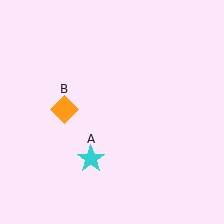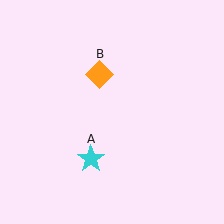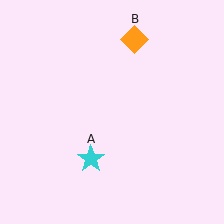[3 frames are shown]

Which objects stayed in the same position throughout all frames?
Cyan star (object A) remained stationary.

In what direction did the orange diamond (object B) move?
The orange diamond (object B) moved up and to the right.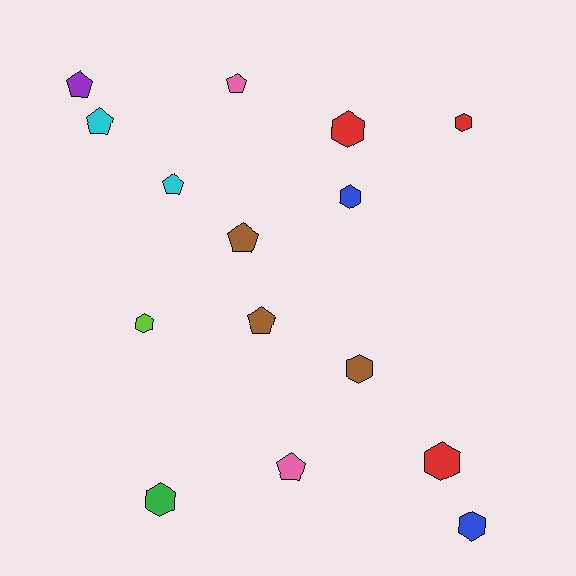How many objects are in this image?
There are 15 objects.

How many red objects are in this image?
There are 3 red objects.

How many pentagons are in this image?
There are 7 pentagons.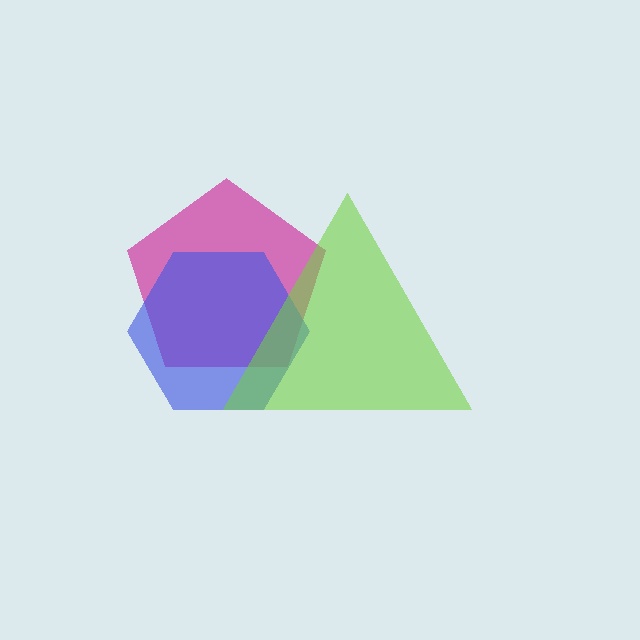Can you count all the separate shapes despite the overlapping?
Yes, there are 3 separate shapes.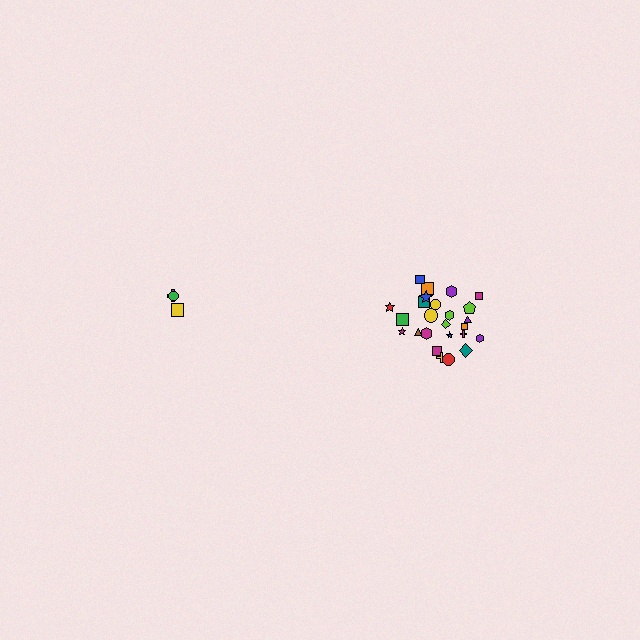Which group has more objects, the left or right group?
The right group.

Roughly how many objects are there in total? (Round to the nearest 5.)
Roughly 30 objects in total.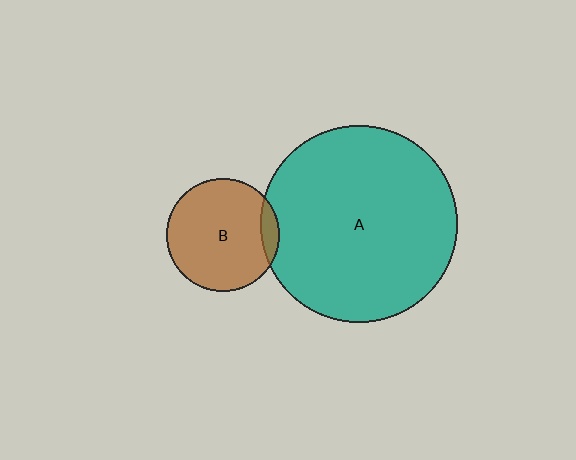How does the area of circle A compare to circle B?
Approximately 3.0 times.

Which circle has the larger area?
Circle A (teal).